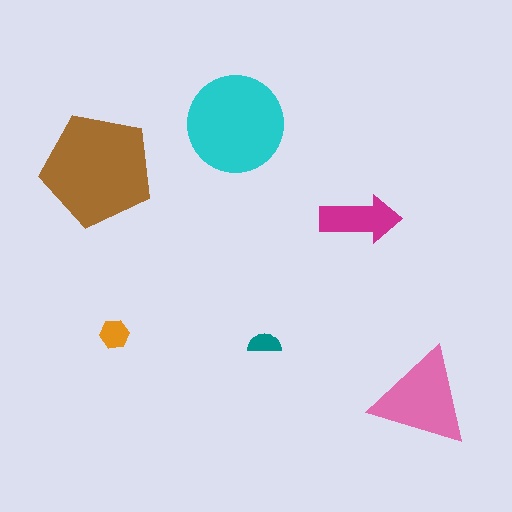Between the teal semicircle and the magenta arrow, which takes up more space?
The magenta arrow.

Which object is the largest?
The brown pentagon.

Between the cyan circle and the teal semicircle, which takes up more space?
The cyan circle.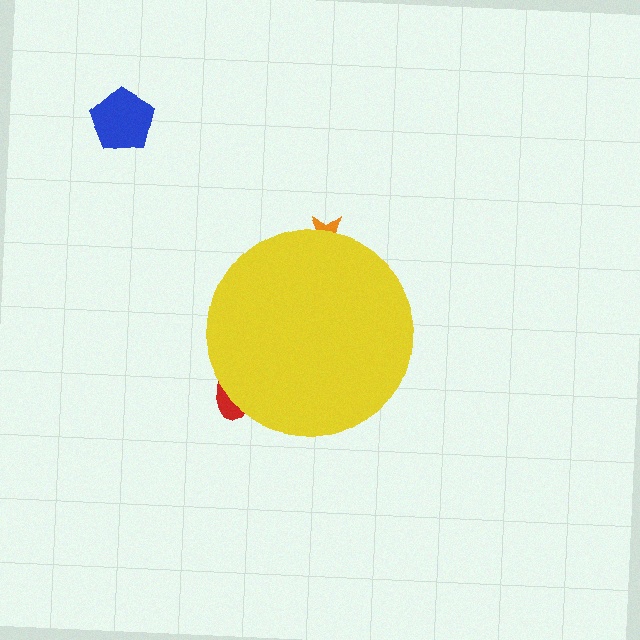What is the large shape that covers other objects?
A yellow circle.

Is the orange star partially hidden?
Yes, the orange star is partially hidden behind the yellow circle.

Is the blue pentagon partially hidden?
No, the blue pentagon is fully visible.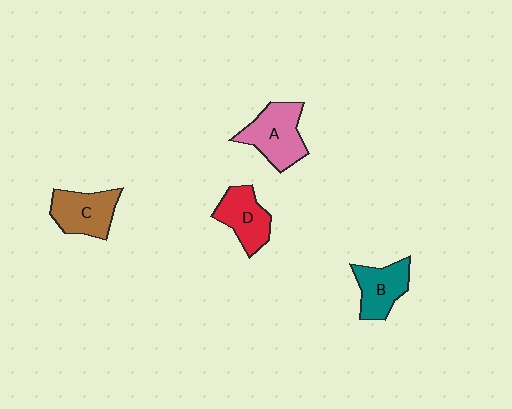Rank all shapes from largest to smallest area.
From largest to smallest: A (pink), C (brown), D (red), B (teal).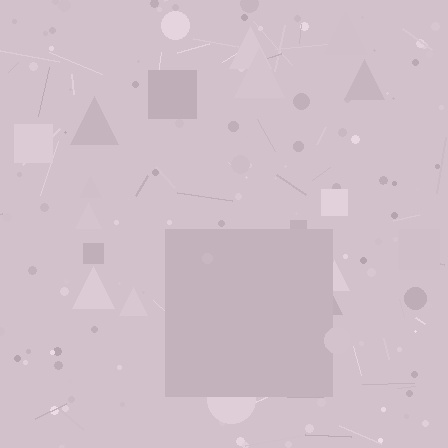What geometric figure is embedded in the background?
A square is embedded in the background.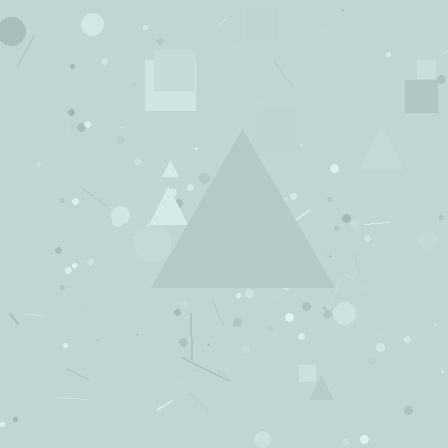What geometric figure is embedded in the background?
A triangle is embedded in the background.